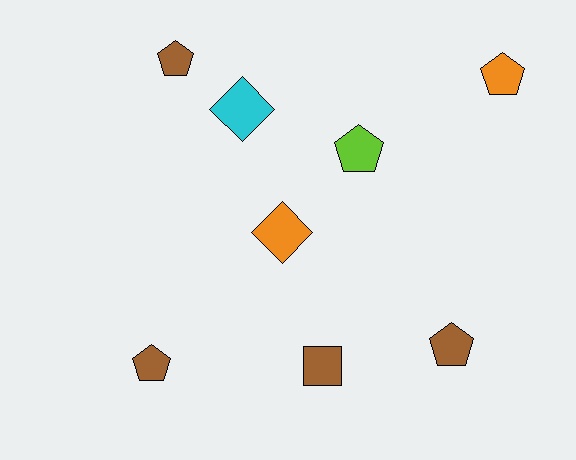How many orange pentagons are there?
There is 1 orange pentagon.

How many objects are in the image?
There are 8 objects.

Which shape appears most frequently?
Pentagon, with 5 objects.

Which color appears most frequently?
Brown, with 4 objects.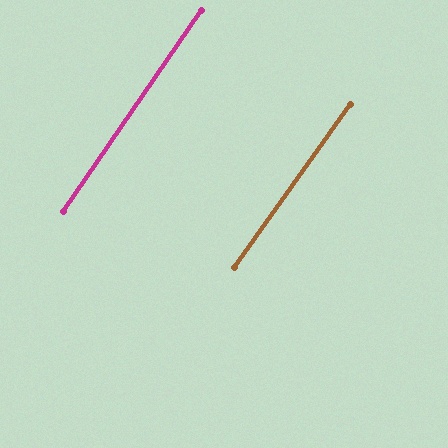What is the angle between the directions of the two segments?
Approximately 1 degree.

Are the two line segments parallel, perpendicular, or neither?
Parallel — their directions differ by only 1.1°.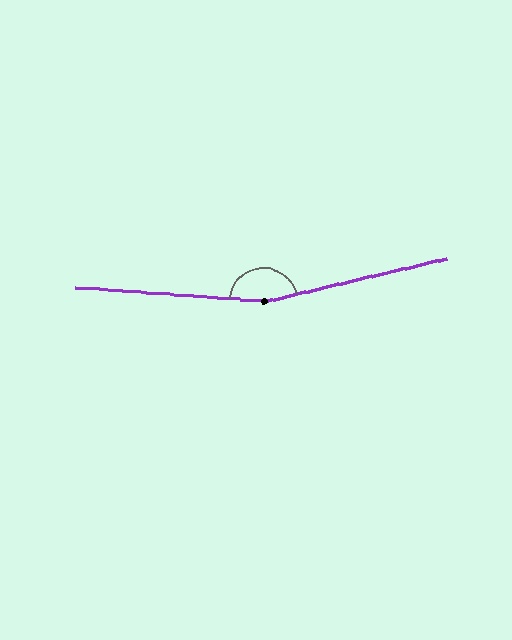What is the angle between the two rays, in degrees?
Approximately 163 degrees.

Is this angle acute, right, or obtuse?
It is obtuse.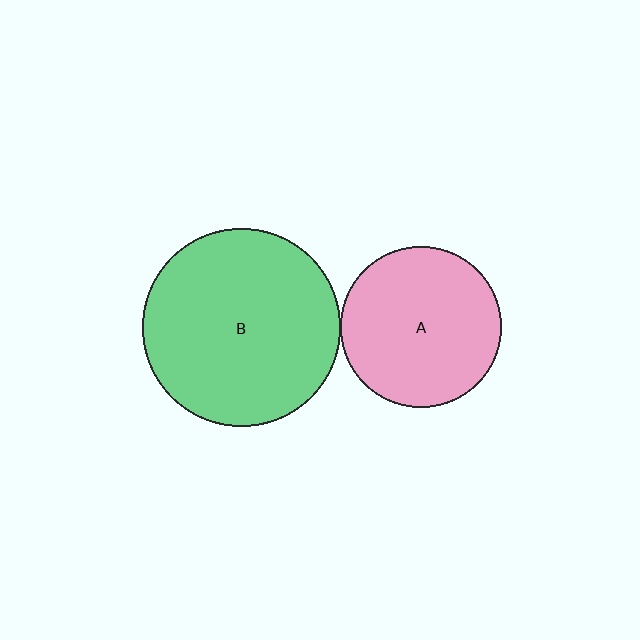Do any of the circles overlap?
No, none of the circles overlap.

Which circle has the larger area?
Circle B (green).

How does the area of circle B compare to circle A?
Approximately 1.5 times.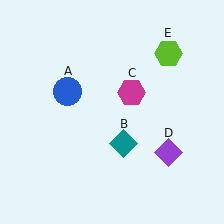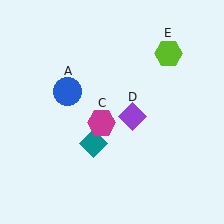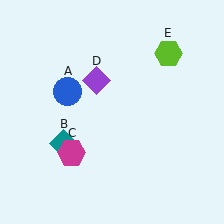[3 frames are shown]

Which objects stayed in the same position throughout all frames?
Blue circle (object A) and lime hexagon (object E) remained stationary.